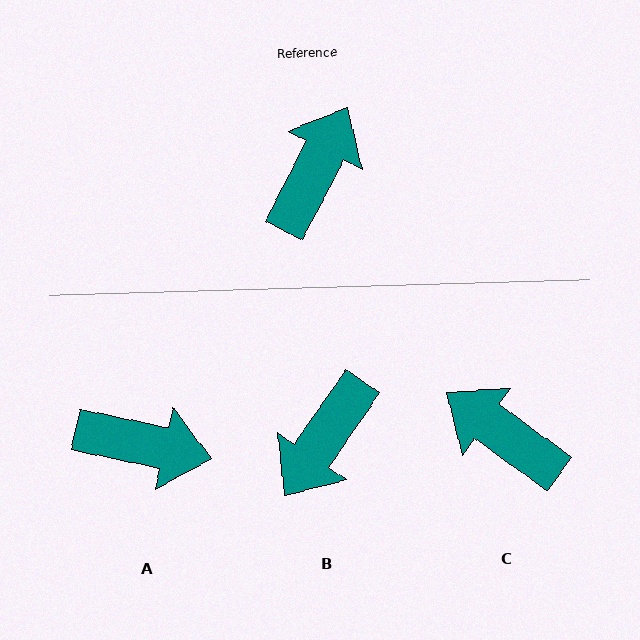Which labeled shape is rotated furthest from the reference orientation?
B, about 173 degrees away.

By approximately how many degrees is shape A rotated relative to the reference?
Approximately 75 degrees clockwise.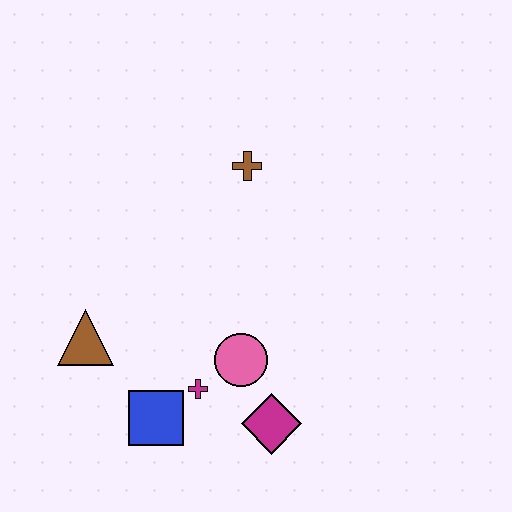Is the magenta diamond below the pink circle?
Yes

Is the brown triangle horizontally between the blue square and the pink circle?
No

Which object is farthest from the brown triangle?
The brown cross is farthest from the brown triangle.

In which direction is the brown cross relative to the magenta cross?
The brown cross is above the magenta cross.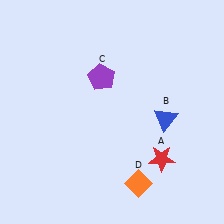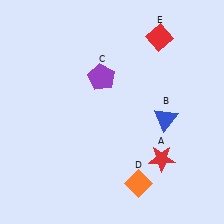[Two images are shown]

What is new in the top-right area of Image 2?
A red diamond (E) was added in the top-right area of Image 2.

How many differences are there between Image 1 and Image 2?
There is 1 difference between the two images.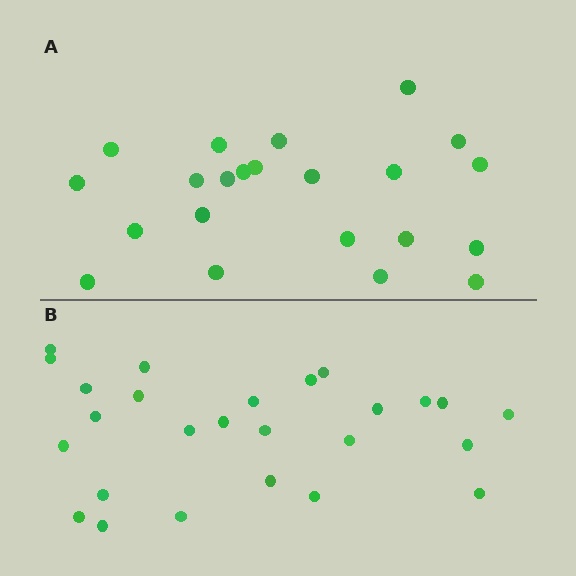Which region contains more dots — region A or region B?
Region B (the bottom region) has more dots.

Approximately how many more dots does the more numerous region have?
Region B has about 4 more dots than region A.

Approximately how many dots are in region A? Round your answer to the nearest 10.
About 20 dots. (The exact count is 22, which rounds to 20.)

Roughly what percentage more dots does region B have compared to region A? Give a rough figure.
About 20% more.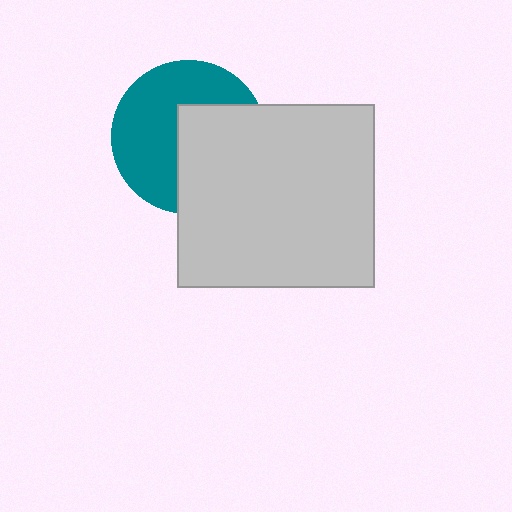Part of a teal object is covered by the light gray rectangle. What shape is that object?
It is a circle.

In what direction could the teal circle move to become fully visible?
The teal circle could move left. That would shift it out from behind the light gray rectangle entirely.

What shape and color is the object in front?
The object in front is a light gray rectangle.